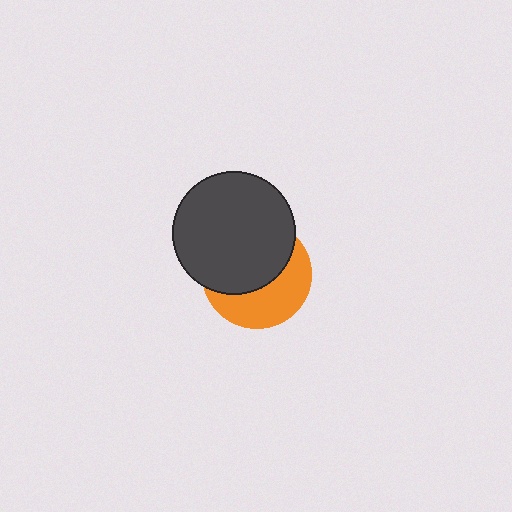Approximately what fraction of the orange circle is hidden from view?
Roughly 56% of the orange circle is hidden behind the dark gray circle.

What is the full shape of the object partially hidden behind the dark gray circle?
The partially hidden object is an orange circle.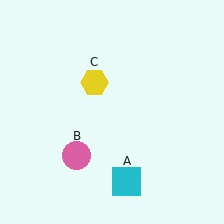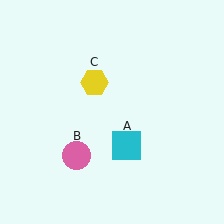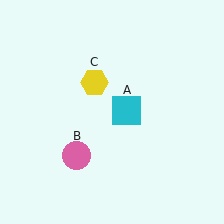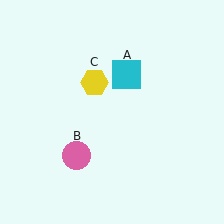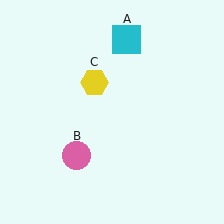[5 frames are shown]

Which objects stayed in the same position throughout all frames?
Pink circle (object B) and yellow hexagon (object C) remained stationary.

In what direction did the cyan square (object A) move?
The cyan square (object A) moved up.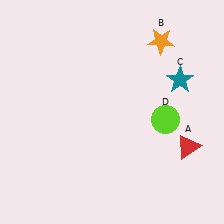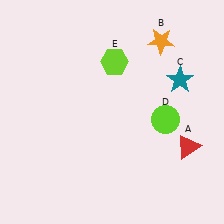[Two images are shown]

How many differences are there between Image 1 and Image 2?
There is 1 difference between the two images.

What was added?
A lime hexagon (E) was added in Image 2.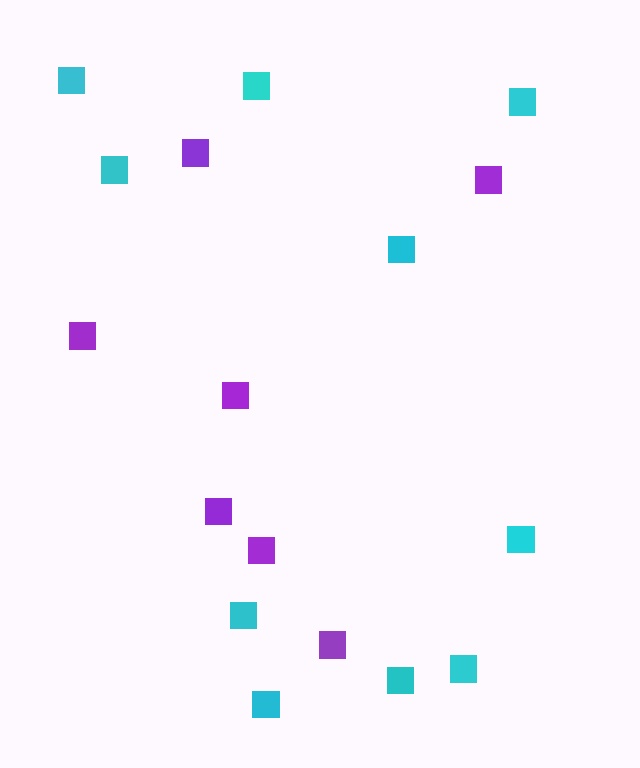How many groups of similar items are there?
There are 2 groups: one group of cyan squares (10) and one group of purple squares (7).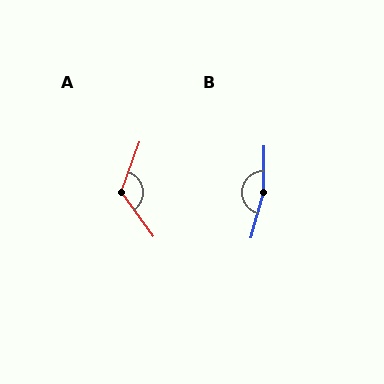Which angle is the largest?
B, at approximately 166 degrees.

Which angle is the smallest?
A, at approximately 124 degrees.